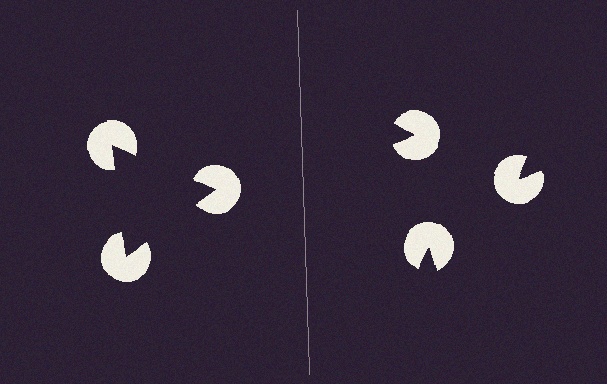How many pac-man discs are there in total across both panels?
6 — 3 on each side.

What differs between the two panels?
The pac-man discs are positioned identically on both sides; only the wedge orientations differ. On the left they align to a triangle; on the right they are misaligned.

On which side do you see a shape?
An illusory triangle appears on the left side. On the right side the wedge cuts are rotated, so no coherent shape forms.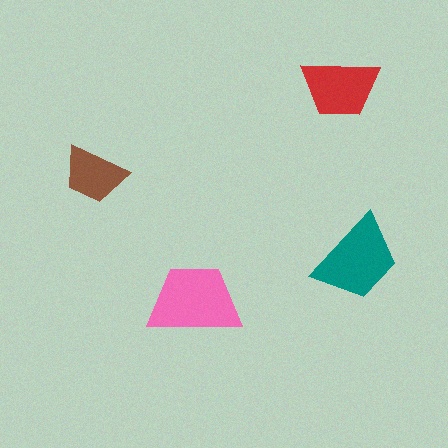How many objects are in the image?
There are 4 objects in the image.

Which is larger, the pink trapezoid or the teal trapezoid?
The pink one.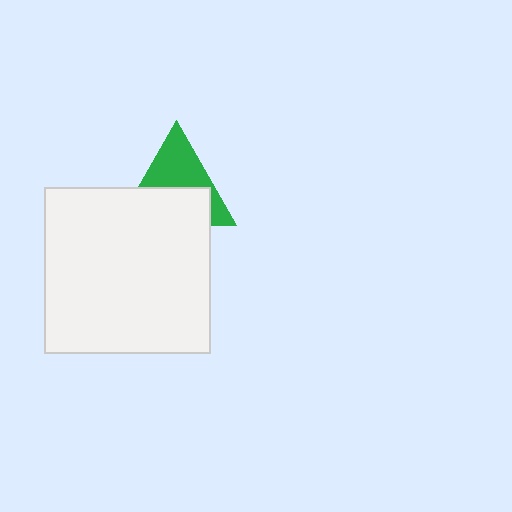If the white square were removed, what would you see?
You would see the complete green triangle.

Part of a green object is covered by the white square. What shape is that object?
It is a triangle.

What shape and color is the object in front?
The object in front is a white square.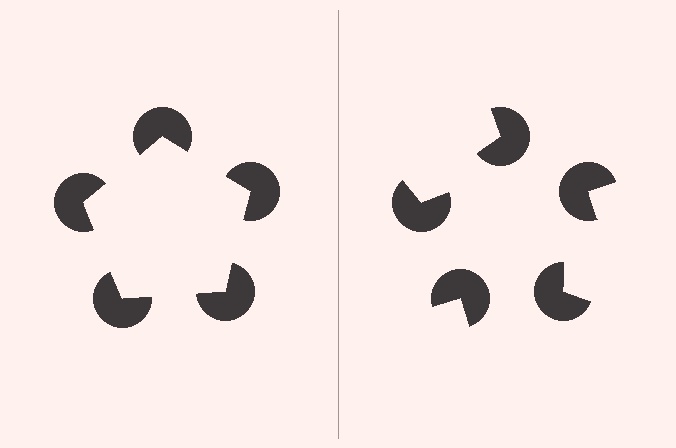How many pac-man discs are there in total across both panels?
10 — 5 on each side.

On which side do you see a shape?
An illusory pentagon appears on the left side. On the right side the wedge cuts are rotated, so no coherent shape forms.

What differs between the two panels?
The pac-man discs are positioned identically on both sides; only the wedge orientations differ. On the left they align to a pentagon; on the right they are misaligned.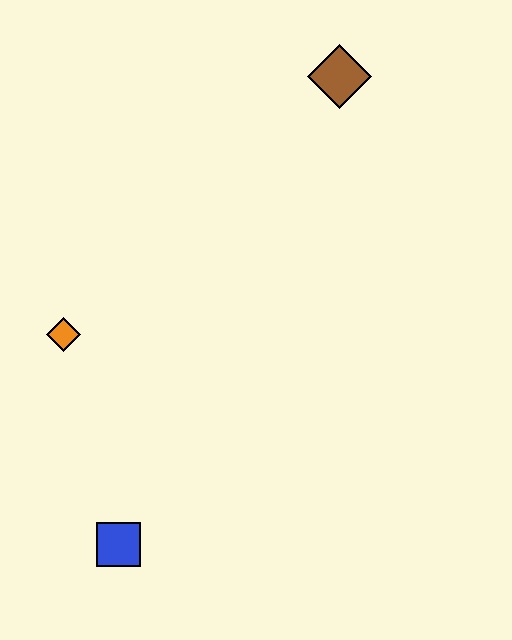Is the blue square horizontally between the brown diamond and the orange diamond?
Yes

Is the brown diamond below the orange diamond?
No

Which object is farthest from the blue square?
The brown diamond is farthest from the blue square.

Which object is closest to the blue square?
The orange diamond is closest to the blue square.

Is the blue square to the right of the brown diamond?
No